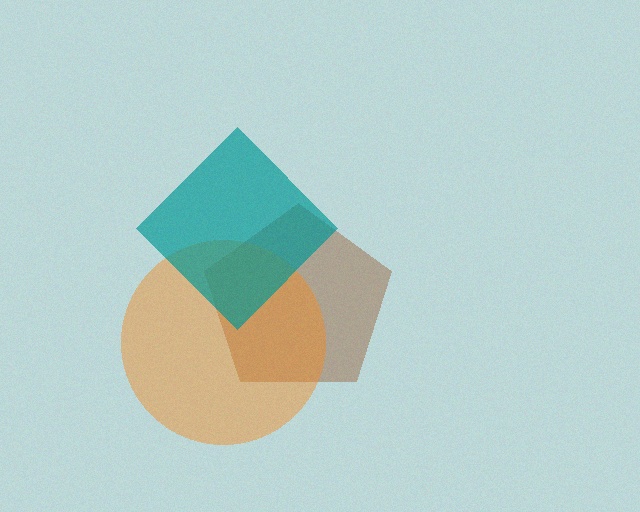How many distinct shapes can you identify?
There are 3 distinct shapes: a brown pentagon, an orange circle, a teal diamond.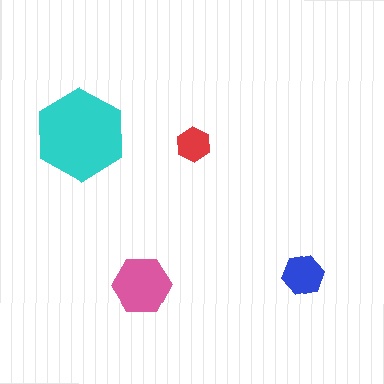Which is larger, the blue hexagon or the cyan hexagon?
The cyan one.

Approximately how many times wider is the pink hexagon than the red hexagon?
About 1.5 times wider.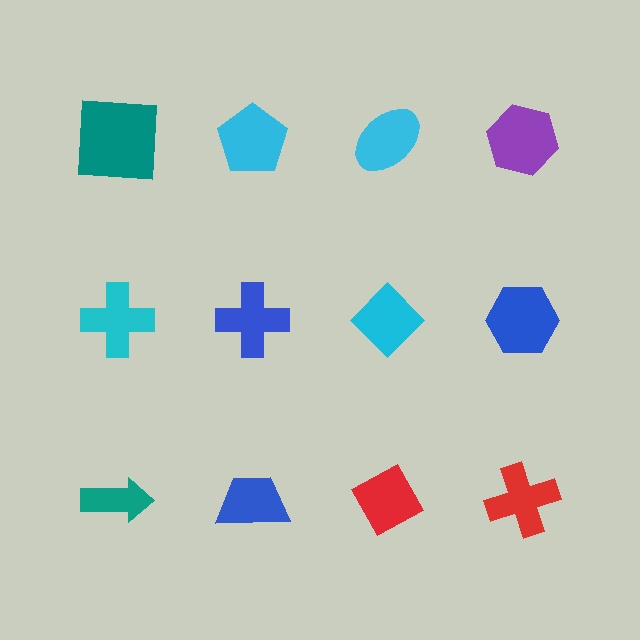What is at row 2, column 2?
A blue cross.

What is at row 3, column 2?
A blue trapezoid.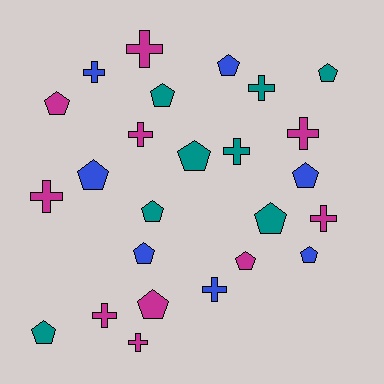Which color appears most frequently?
Magenta, with 10 objects.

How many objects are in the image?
There are 25 objects.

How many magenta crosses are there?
There are 7 magenta crosses.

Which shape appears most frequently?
Pentagon, with 14 objects.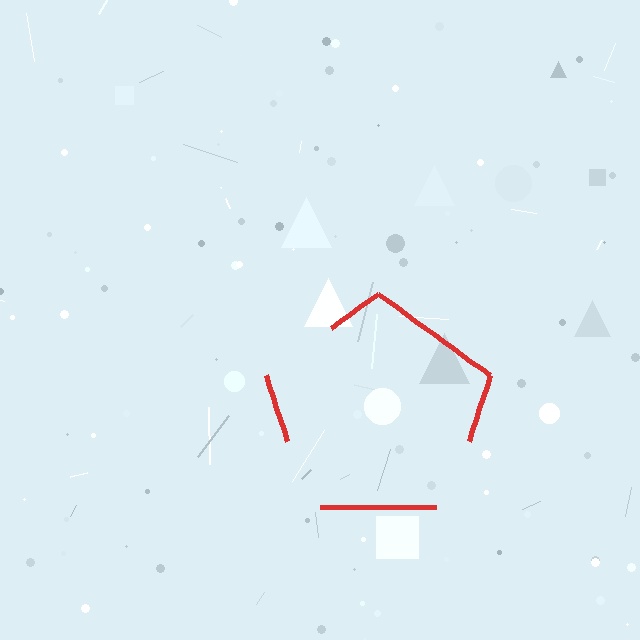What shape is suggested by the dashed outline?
The dashed outline suggests a pentagon.